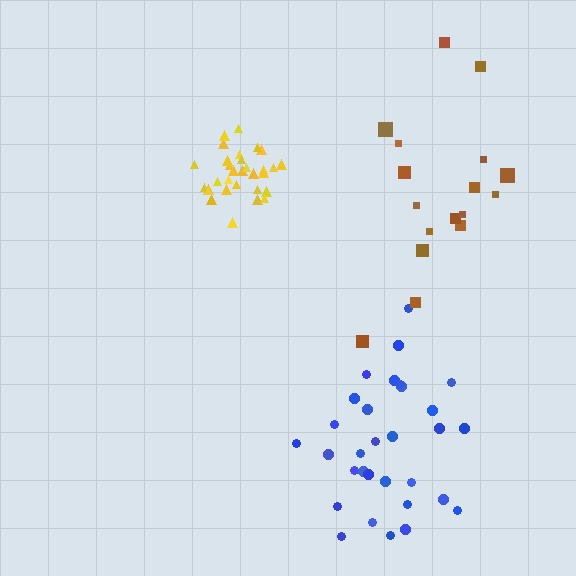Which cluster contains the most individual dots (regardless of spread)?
Yellow (31).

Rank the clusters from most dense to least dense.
yellow, blue, brown.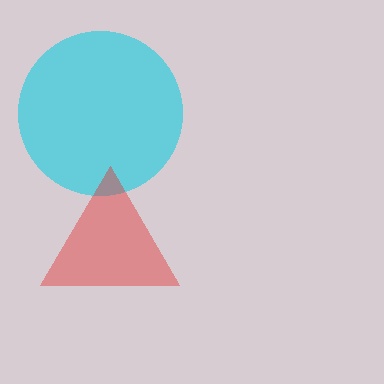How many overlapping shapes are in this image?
There are 2 overlapping shapes in the image.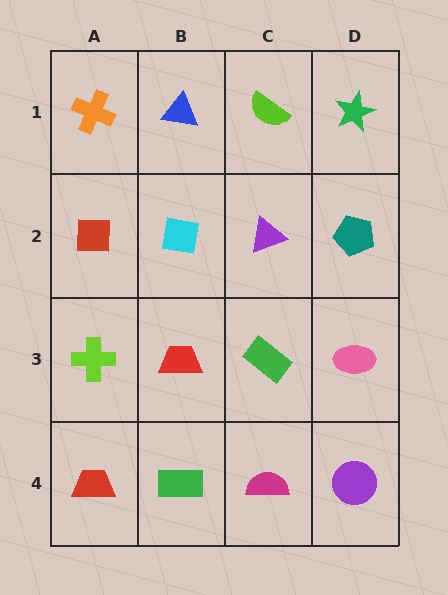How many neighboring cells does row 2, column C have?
4.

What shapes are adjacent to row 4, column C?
A green rectangle (row 3, column C), a green rectangle (row 4, column B), a purple circle (row 4, column D).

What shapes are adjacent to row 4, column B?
A red trapezoid (row 3, column B), a red trapezoid (row 4, column A), a magenta semicircle (row 4, column C).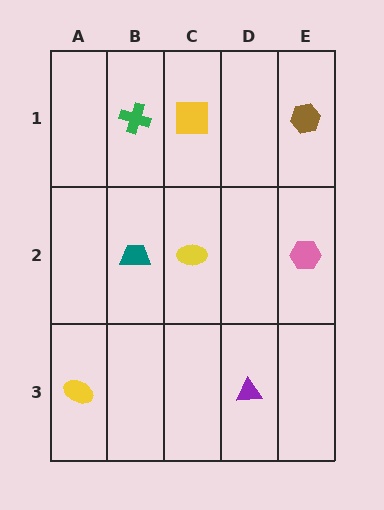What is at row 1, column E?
A brown hexagon.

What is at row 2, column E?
A pink hexagon.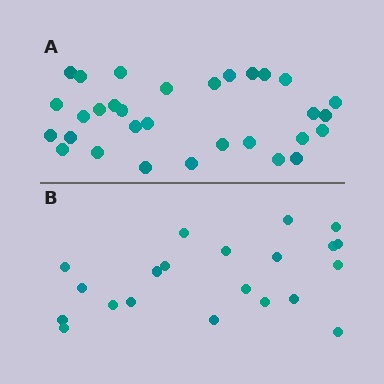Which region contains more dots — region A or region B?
Region A (the top region) has more dots.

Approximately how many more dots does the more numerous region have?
Region A has roughly 10 or so more dots than region B.